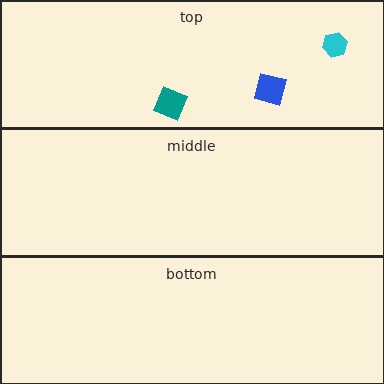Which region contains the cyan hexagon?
The top region.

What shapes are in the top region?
The blue square, the teal diamond, the cyan hexagon.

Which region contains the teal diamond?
The top region.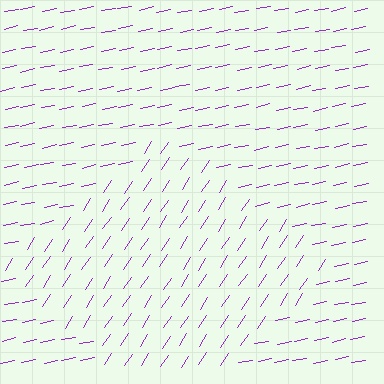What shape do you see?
I see a diamond.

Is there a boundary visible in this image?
Yes, there is a texture boundary formed by a change in line orientation.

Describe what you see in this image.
The image is filled with small purple line segments. A diamond region in the image has lines oriented differently from the surrounding lines, creating a visible texture boundary.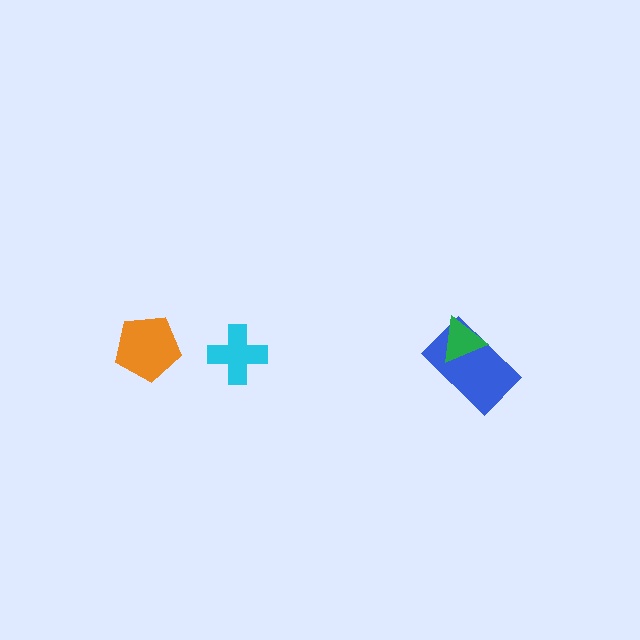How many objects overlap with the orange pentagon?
0 objects overlap with the orange pentagon.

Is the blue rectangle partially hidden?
Yes, it is partially covered by another shape.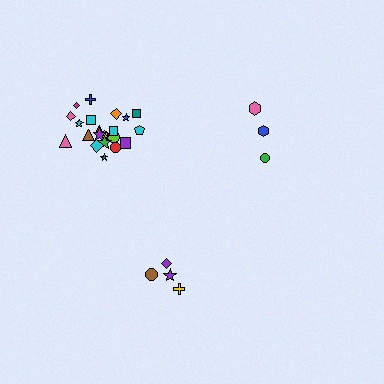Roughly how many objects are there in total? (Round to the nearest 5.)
Roughly 30 objects in total.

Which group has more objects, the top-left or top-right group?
The top-left group.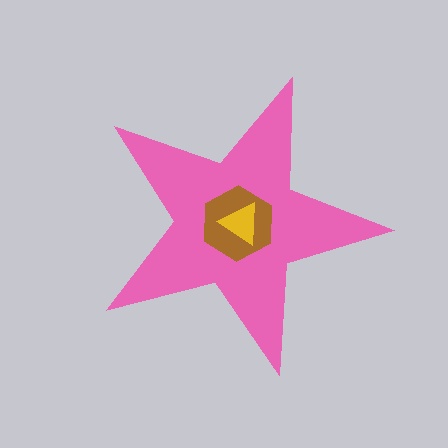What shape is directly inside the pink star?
The brown hexagon.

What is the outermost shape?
The pink star.